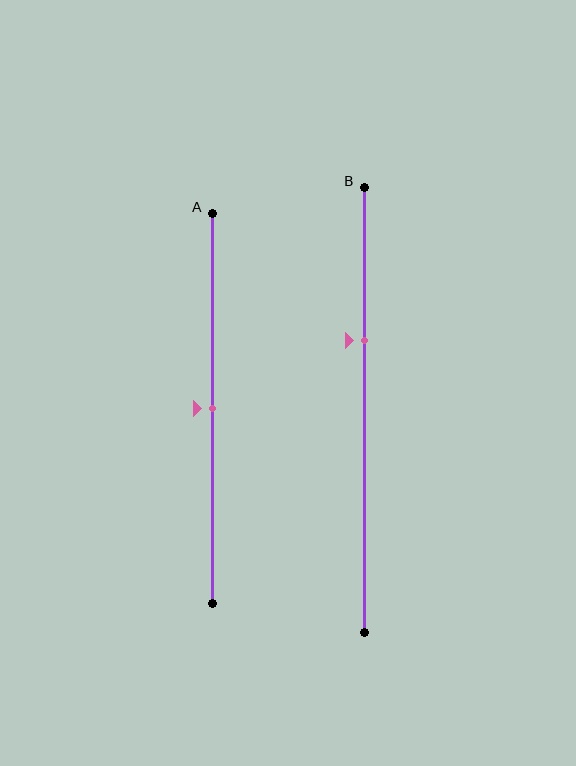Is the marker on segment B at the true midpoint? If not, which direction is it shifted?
No, the marker on segment B is shifted upward by about 16% of the segment length.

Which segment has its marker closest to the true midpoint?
Segment A has its marker closest to the true midpoint.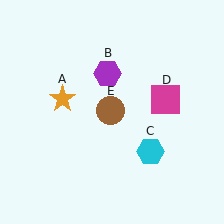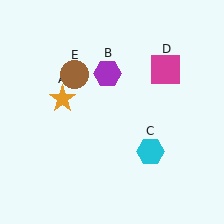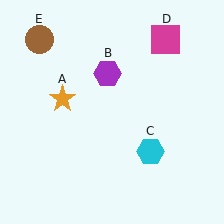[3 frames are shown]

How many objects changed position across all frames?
2 objects changed position: magenta square (object D), brown circle (object E).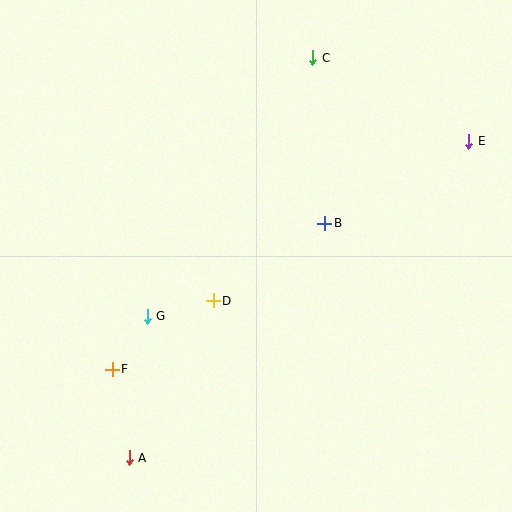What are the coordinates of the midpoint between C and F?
The midpoint between C and F is at (213, 214).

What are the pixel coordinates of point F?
Point F is at (112, 369).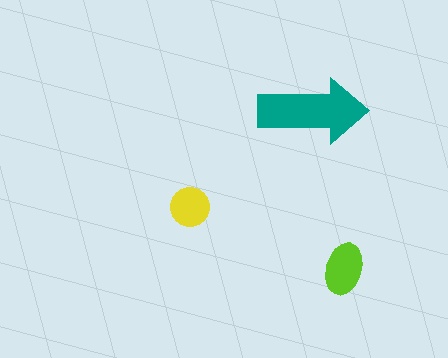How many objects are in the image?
There are 3 objects in the image.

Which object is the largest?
The teal arrow.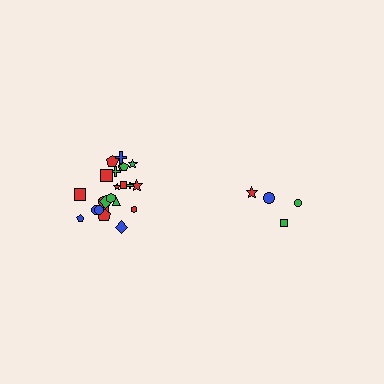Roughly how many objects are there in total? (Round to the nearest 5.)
Roughly 30 objects in total.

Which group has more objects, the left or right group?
The left group.